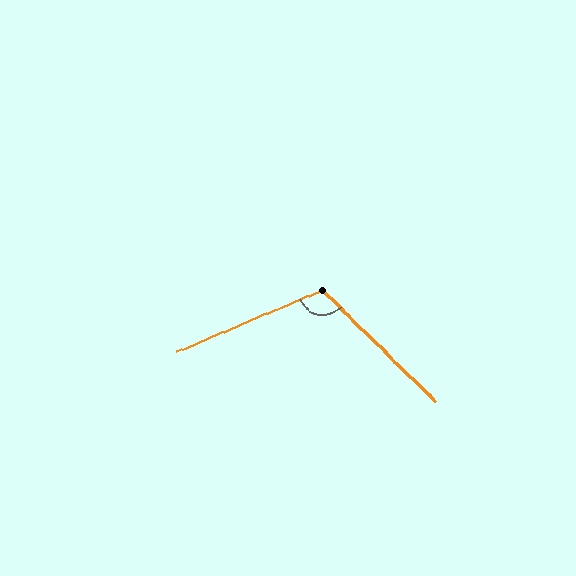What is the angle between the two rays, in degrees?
Approximately 112 degrees.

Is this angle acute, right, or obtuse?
It is obtuse.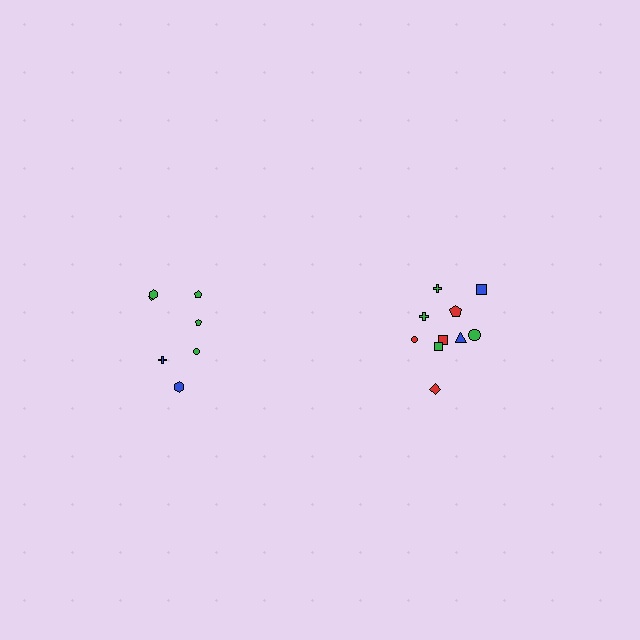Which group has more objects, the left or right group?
The right group.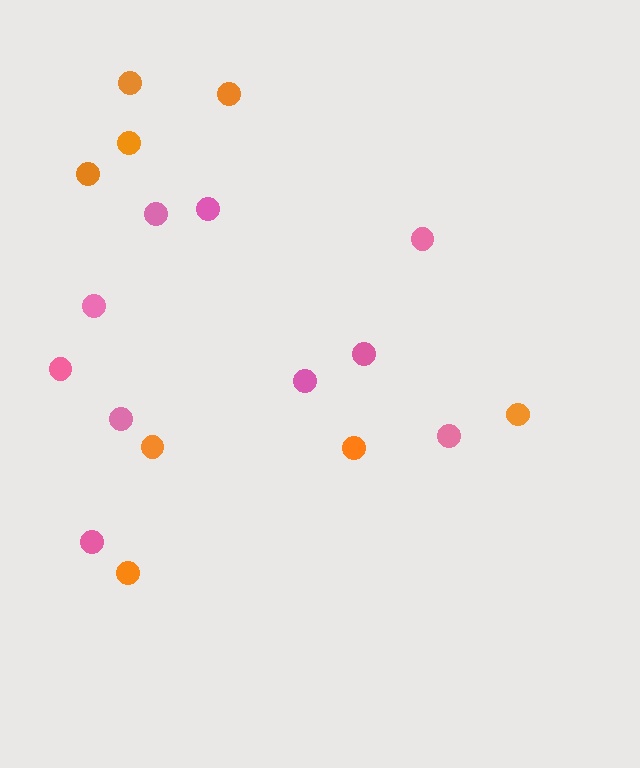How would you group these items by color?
There are 2 groups: one group of pink circles (10) and one group of orange circles (8).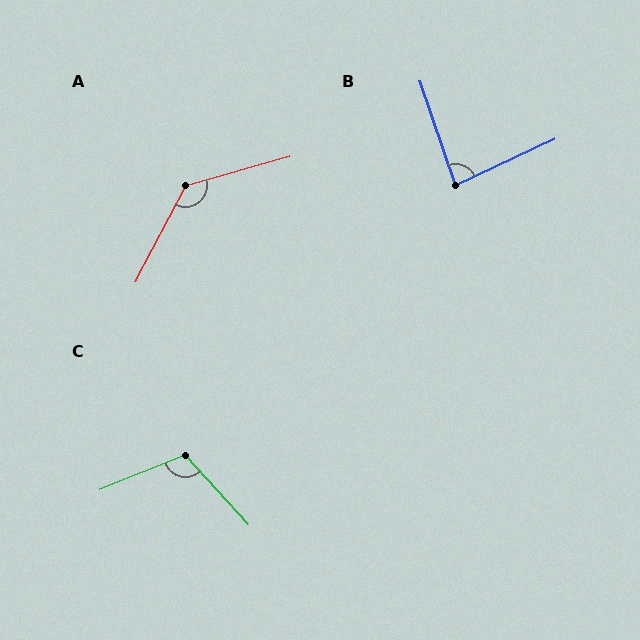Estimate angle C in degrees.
Approximately 111 degrees.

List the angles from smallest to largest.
B (84°), C (111°), A (134°).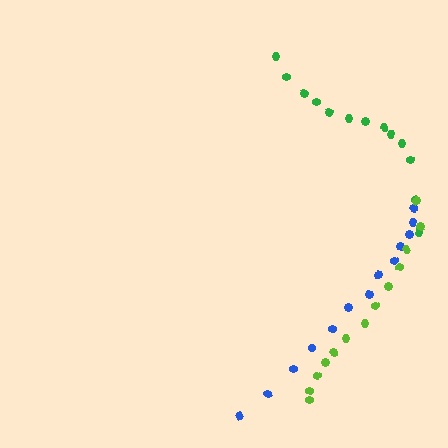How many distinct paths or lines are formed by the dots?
There are 3 distinct paths.